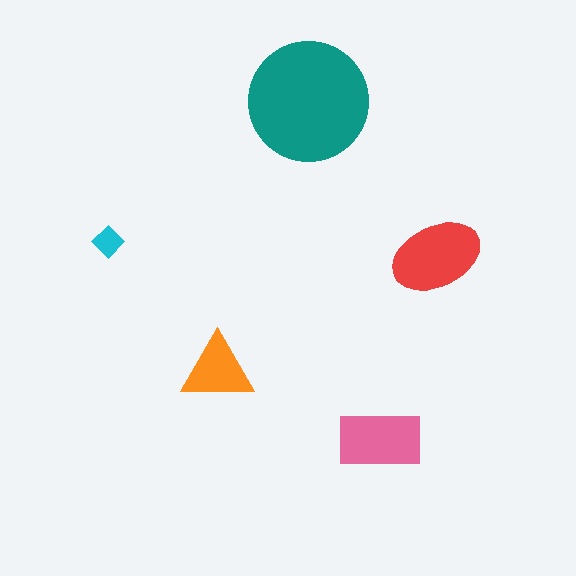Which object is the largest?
The teal circle.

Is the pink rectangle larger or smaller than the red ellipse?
Smaller.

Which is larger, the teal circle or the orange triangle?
The teal circle.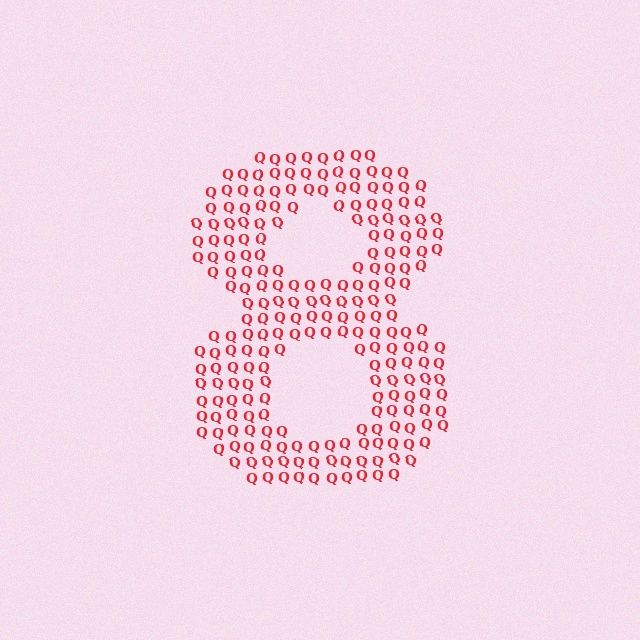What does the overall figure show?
The overall figure shows the digit 8.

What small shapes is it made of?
It is made of small letter Q's.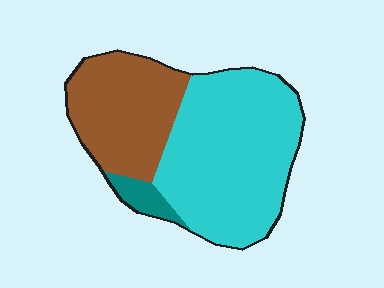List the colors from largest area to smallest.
From largest to smallest: cyan, brown, teal.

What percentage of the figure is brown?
Brown covers 34% of the figure.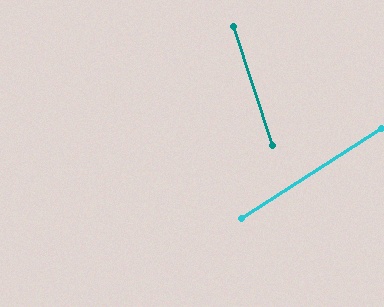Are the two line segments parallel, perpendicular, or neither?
Neither parallel nor perpendicular — they differ by about 75°.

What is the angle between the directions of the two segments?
Approximately 75 degrees.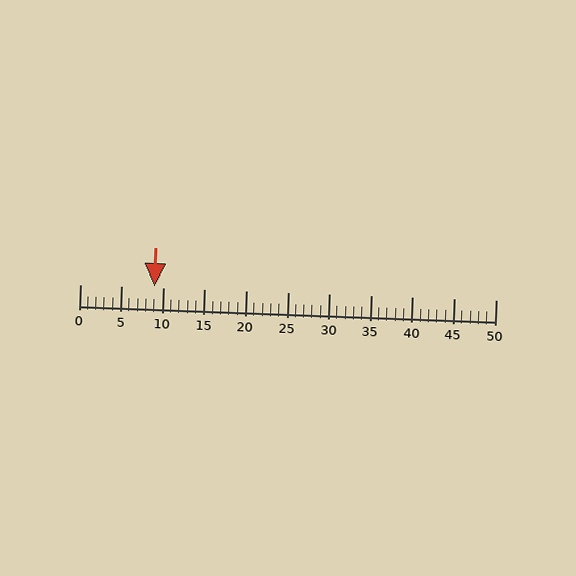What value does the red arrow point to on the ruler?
The red arrow points to approximately 9.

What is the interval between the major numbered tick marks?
The major tick marks are spaced 5 units apart.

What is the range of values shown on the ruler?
The ruler shows values from 0 to 50.